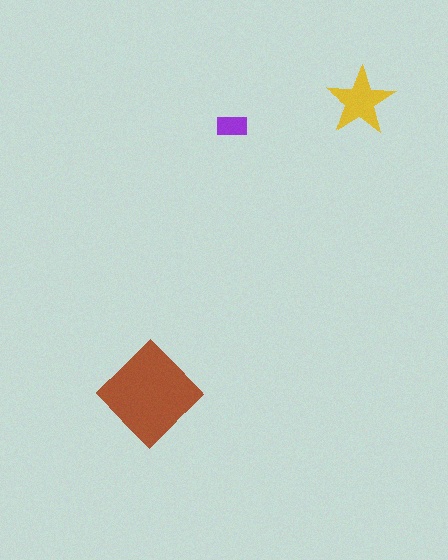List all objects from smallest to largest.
The purple rectangle, the yellow star, the brown diamond.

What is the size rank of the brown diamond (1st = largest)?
1st.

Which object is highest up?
The yellow star is topmost.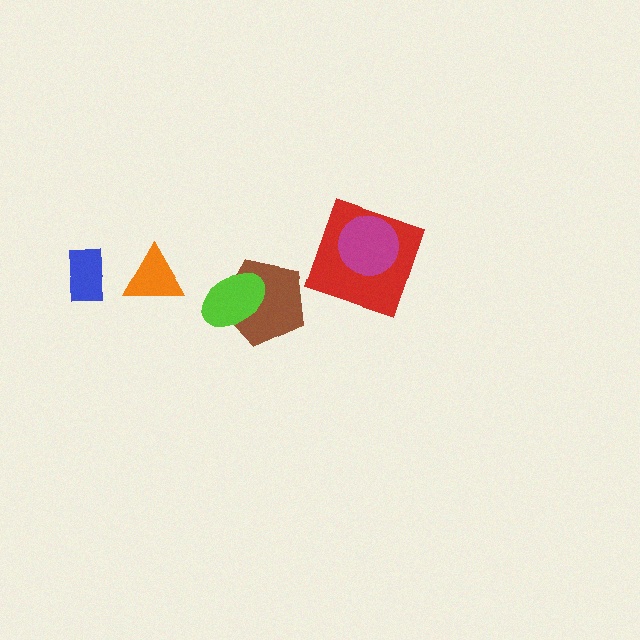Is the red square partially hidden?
Yes, it is partially covered by another shape.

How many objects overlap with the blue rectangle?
0 objects overlap with the blue rectangle.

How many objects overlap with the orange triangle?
0 objects overlap with the orange triangle.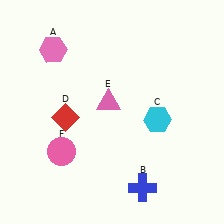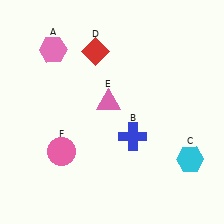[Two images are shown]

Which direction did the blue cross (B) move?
The blue cross (B) moved up.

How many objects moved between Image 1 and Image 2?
3 objects moved between the two images.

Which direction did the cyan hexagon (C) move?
The cyan hexagon (C) moved down.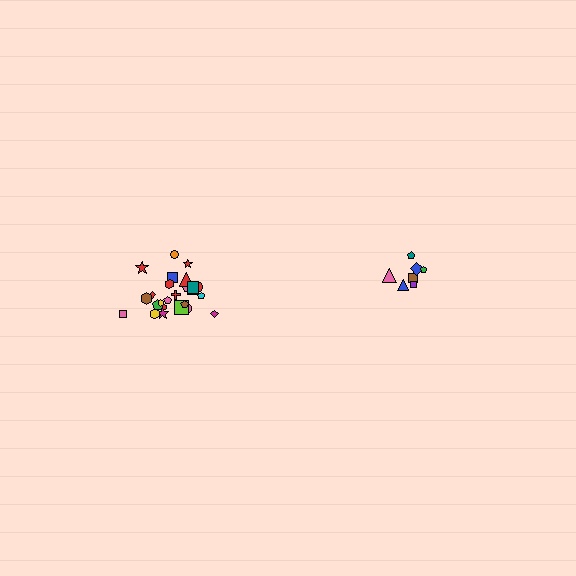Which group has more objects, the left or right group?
The left group.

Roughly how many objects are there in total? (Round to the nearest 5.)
Roughly 30 objects in total.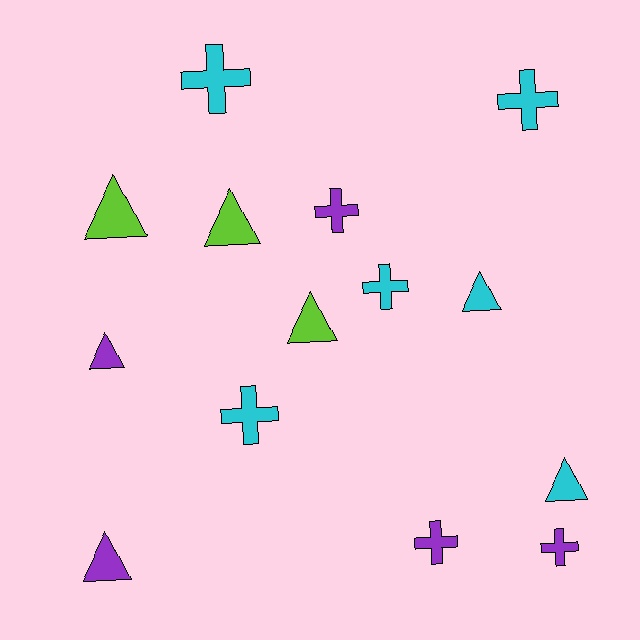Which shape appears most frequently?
Cross, with 7 objects.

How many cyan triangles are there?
There are 2 cyan triangles.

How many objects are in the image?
There are 14 objects.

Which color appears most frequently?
Cyan, with 6 objects.